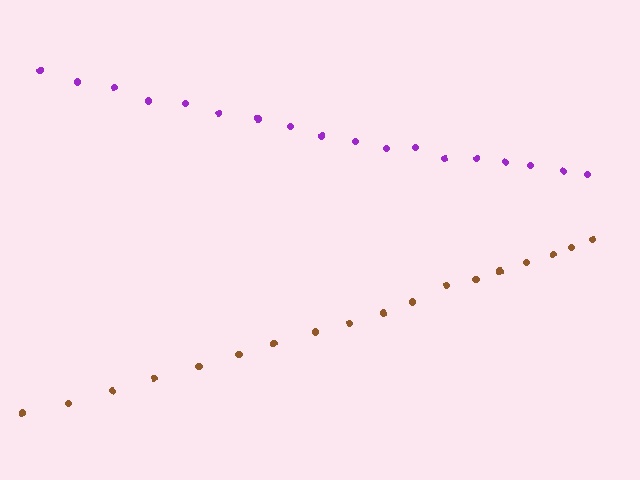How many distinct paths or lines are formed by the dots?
There are 2 distinct paths.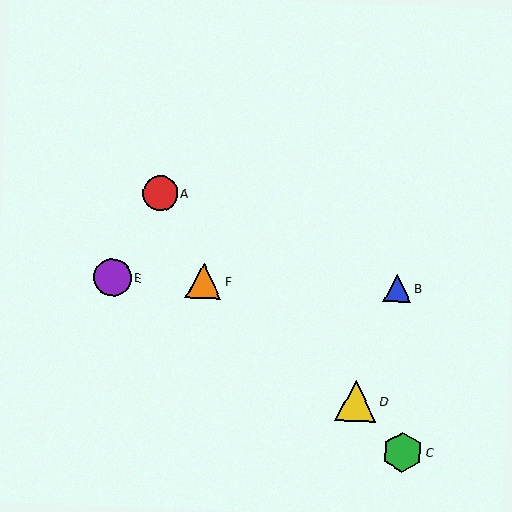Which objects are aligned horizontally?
Objects B, E, F are aligned horizontally.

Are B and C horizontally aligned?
No, B is at y≈288 and C is at y≈452.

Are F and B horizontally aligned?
Yes, both are at y≈281.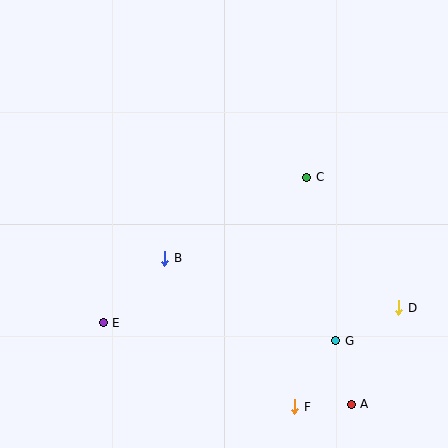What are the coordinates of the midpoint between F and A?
The midpoint between F and A is at (323, 406).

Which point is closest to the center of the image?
Point B at (165, 258) is closest to the center.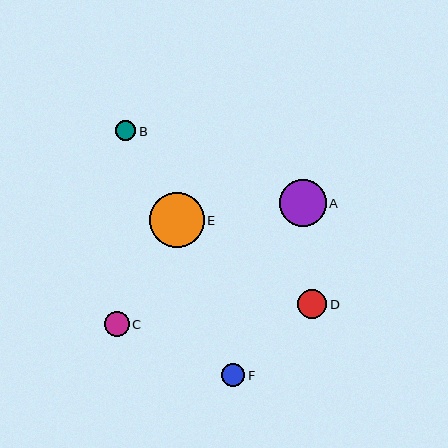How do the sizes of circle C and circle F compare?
Circle C and circle F are approximately the same size.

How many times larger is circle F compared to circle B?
Circle F is approximately 1.1 times the size of circle B.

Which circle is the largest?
Circle E is the largest with a size of approximately 55 pixels.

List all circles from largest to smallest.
From largest to smallest: E, A, D, C, F, B.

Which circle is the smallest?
Circle B is the smallest with a size of approximately 20 pixels.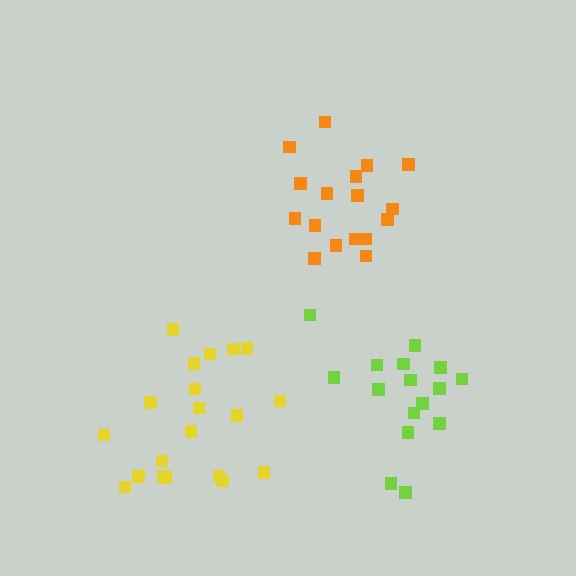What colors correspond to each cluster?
The clusters are colored: orange, lime, yellow.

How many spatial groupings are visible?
There are 3 spatial groupings.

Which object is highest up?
The orange cluster is topmost.